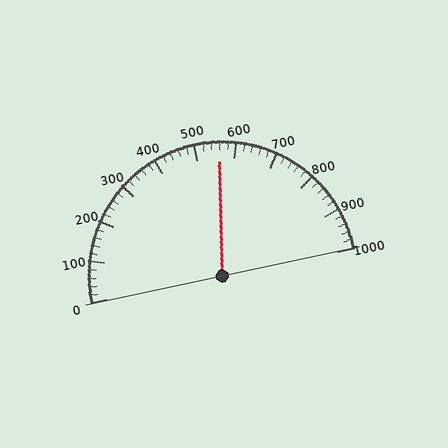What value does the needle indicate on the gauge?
The needle indicates approximately 560.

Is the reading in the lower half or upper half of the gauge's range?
The reading is in the upper half of the range (0 to 1000).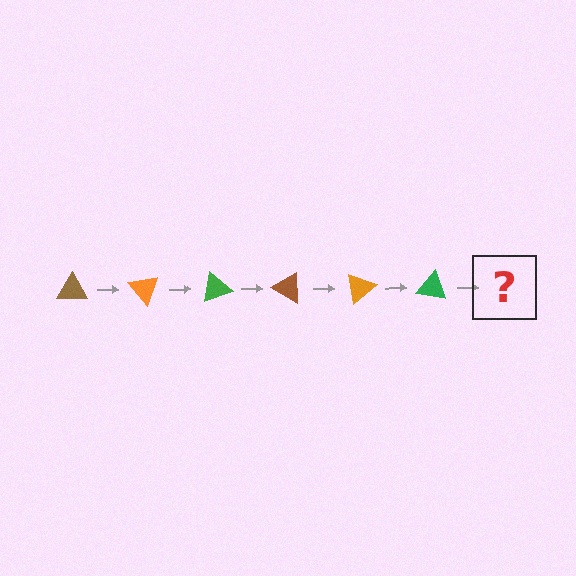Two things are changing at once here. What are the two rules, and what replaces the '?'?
The two rules are that it rotates 50 degrees each step and the color cycles through brown, orange, and green. The '?' should be a brown triangle, rotated 300 degrees from the start.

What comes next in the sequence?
The next element should be a brown triangle, rotated 300 degrees from the start.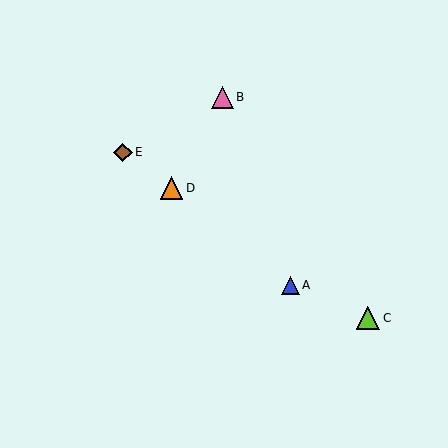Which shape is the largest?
The lime triangle (labeled C) is the largest.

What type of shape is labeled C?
Shape C is a lime triangle.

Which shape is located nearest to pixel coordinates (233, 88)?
The pink triangle (labeled B) at (222, 97) is nearest to that location.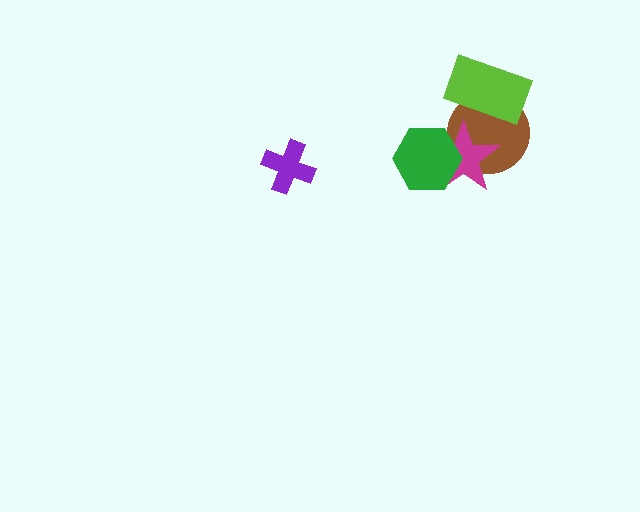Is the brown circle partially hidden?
Yes, it is partially covered by another shape.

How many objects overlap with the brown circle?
3 objects overlap with the brown circle.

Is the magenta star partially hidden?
Yes, it is partially covered by another shape.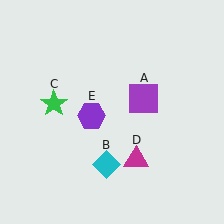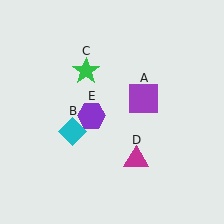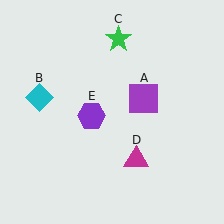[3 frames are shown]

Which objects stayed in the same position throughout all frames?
Purple square (object A) and magenta triangle (object D) and purple hexagon (object E) remained stationary.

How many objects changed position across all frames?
2 objects changed position: cyan diamond (object B), green star (object C).